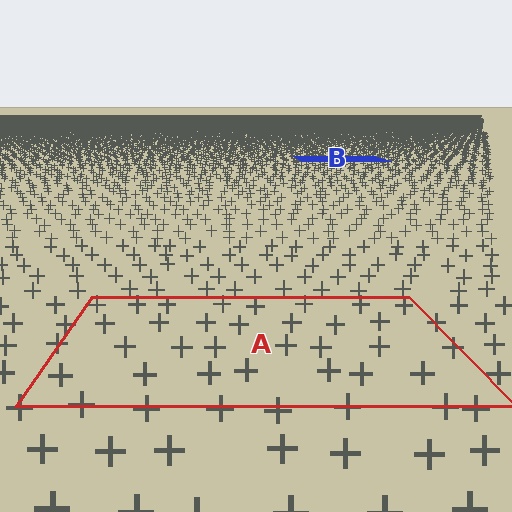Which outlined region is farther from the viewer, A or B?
Region B is farther from the viewer — the texture elements inside it appear smaller and more densely packed.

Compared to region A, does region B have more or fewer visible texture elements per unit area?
Region B has more texture elements per unit area — they are packed more densely because it is farther away.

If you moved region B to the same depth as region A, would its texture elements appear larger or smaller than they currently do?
They would appear larger. At a closer depth, the same texture elements are projected at a bigger on-screen size.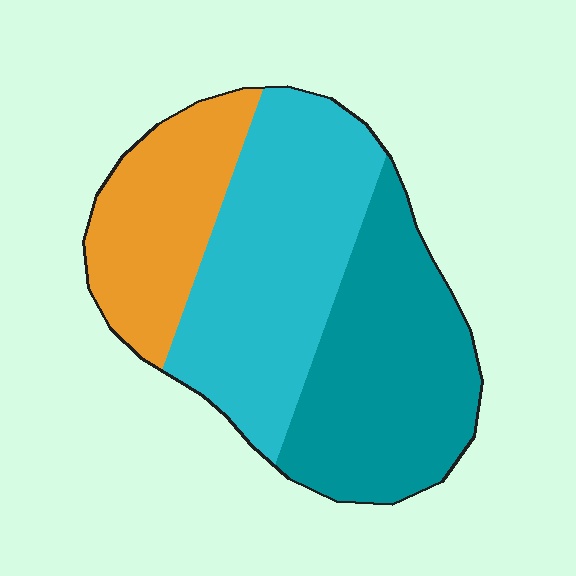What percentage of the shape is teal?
Teal takes up about three eighths (3/8) of the shape.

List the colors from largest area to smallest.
From largest to smallest: cyan, teal, orange.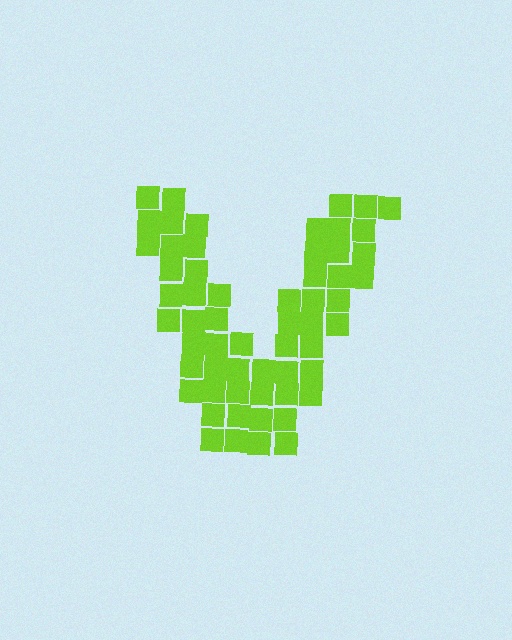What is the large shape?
The large shape is the letter V.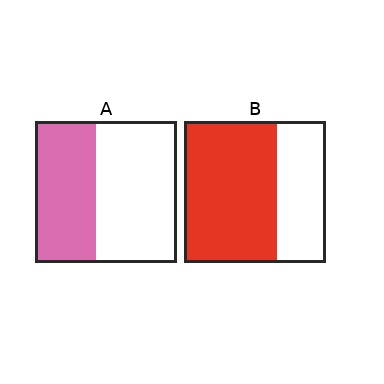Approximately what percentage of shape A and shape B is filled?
A is approximately 45% and B is approximately 65%.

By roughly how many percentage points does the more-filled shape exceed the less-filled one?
By roughly 25 percentage points (B over A).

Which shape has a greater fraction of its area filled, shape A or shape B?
Shape B.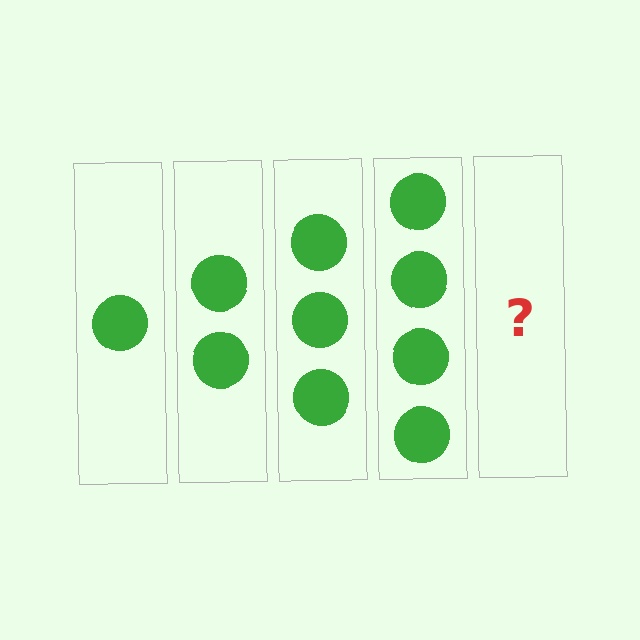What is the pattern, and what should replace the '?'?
The pattern is that each step adds one more circle. The '?' should be 5 circles.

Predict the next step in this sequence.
The next step is 5 circles.